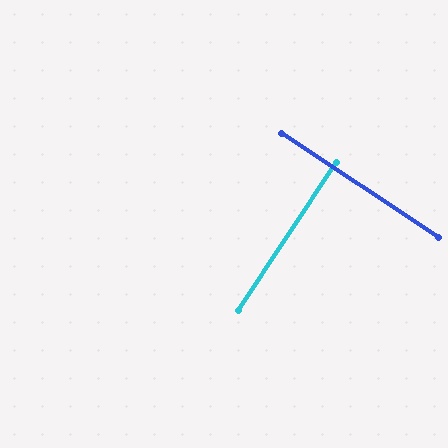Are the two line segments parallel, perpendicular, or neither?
Perpendicular — they meet at approximately 90°.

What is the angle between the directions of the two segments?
Approximately 90 degrees.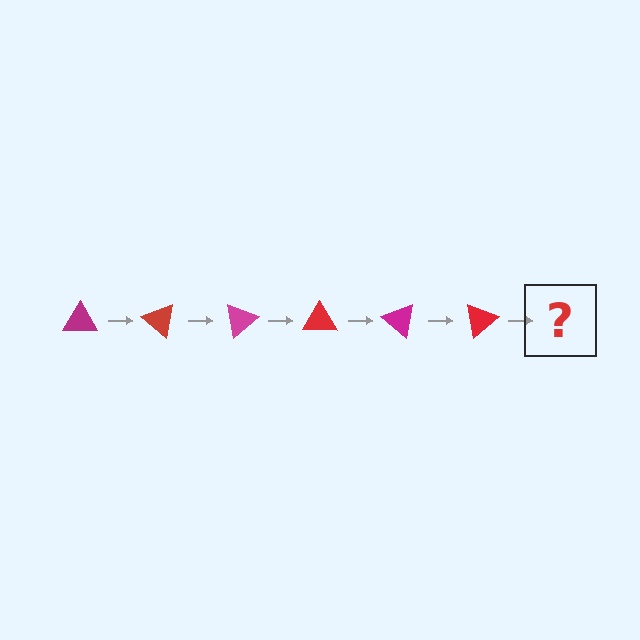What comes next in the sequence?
The next element should be a magenta triangle, rotated 240 degrees from the start.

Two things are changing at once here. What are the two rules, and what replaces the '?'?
The two rules are that it rotates 40 degrees each step and the color cycles through magenta and red. The '?' should be a magenta triangle, rotated 240 degrees from the start.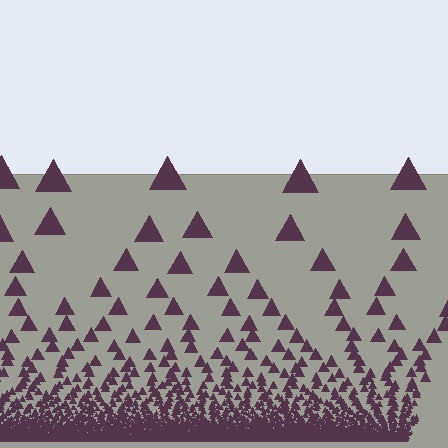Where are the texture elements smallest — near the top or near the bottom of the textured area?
Near the bottom.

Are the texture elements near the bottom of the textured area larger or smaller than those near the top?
Smaller. The gradient is inverted — elements near the bottom are smaller and denser.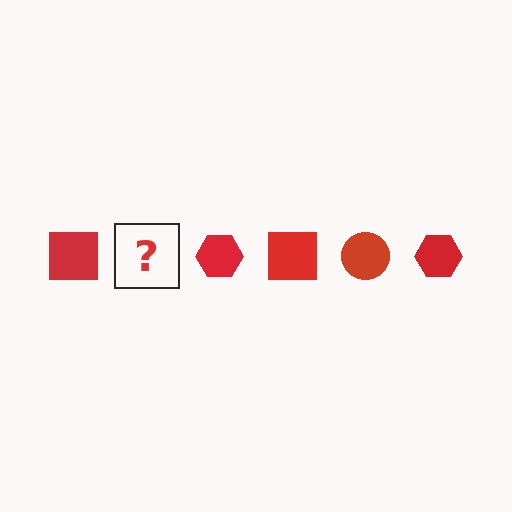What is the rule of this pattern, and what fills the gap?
The rule is that the pattern cycles through square, circle, hexagon shapes in red. The gap should be filled with a red circle.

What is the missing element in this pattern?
The missing element is a red circle.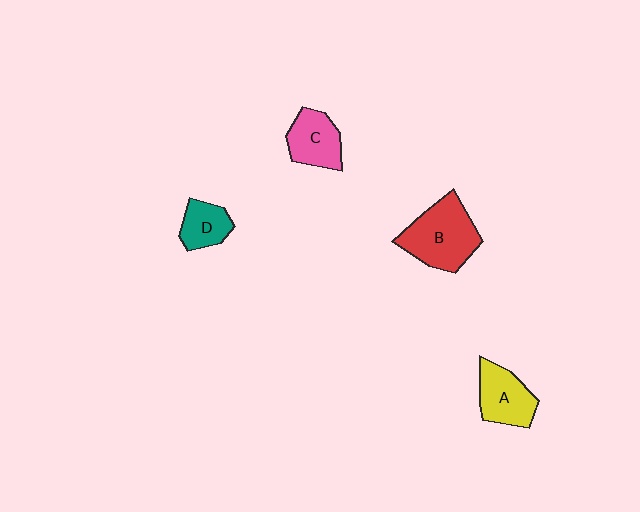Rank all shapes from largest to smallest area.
From largest to smallest: B (red), A (yellow), C (pink), D (teal).